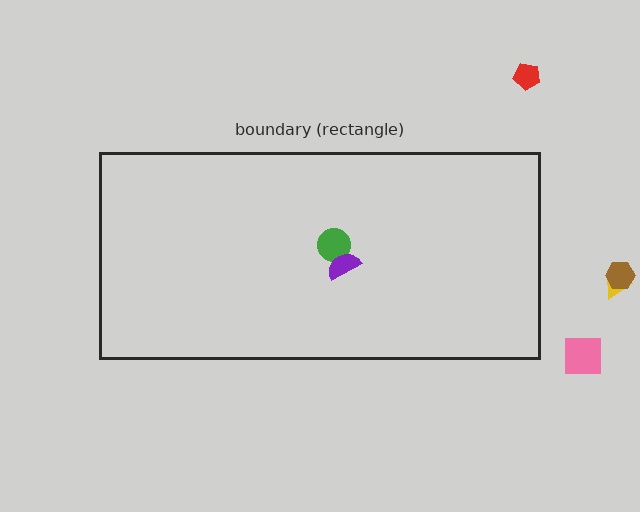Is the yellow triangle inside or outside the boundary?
Outside.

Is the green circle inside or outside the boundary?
Inside.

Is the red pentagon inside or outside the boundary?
Outside.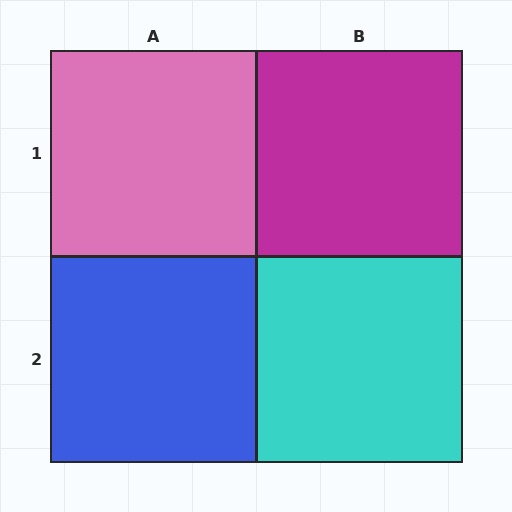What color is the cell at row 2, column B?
Cyan.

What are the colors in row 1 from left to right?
Pink, magenta.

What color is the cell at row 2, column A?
Blue.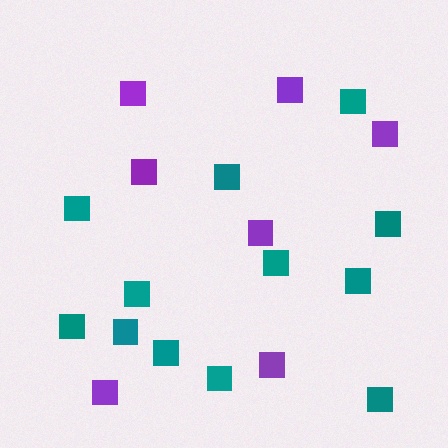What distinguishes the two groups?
There are 2 groups: one group of purple squares (7) and one group of teal squares (12).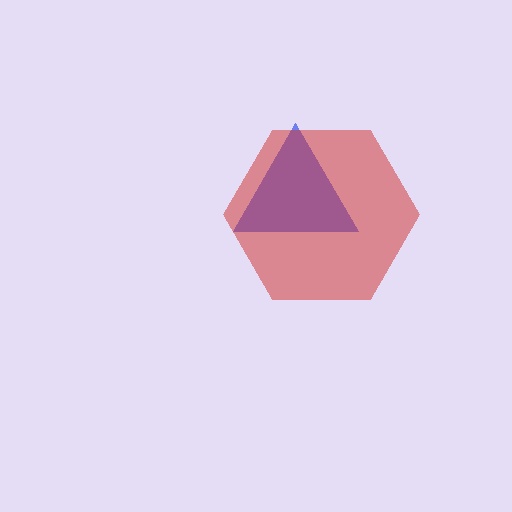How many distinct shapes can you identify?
There are 2 distinct shapes: a blue triangle, a red hexagon.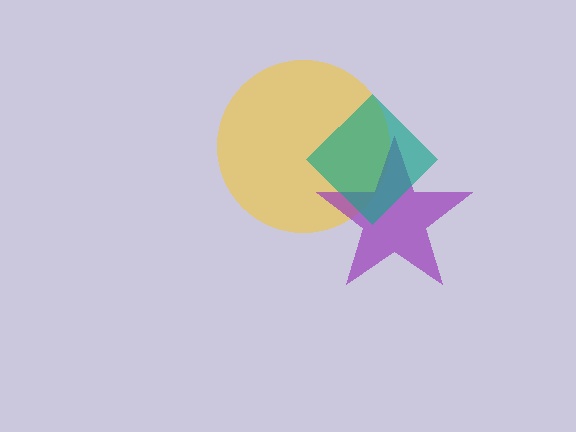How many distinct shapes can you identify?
There are 3 distinct shapes: a yellow circle, a purple star, a teal diamond.